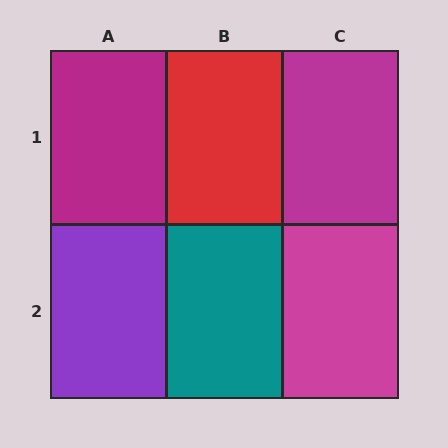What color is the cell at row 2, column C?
Magenta.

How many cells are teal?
1 cell is teal.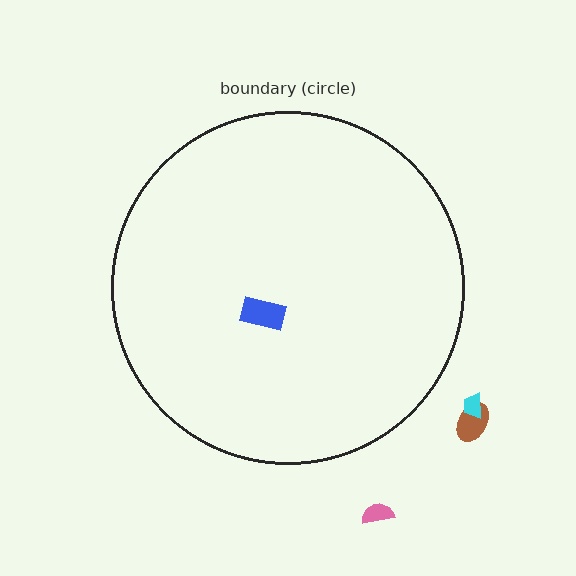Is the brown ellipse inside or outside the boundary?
Outside.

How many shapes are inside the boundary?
1 inside, 3 outside.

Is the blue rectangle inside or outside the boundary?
Inside.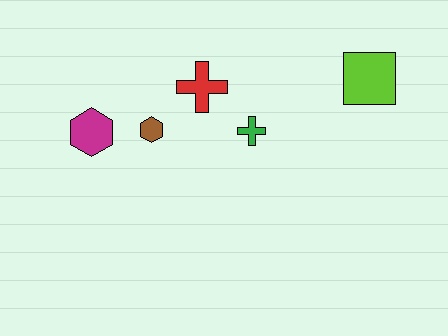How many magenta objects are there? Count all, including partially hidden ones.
There is 1 magenta object.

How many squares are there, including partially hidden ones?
There is 1 square.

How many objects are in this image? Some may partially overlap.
There are 5 objects.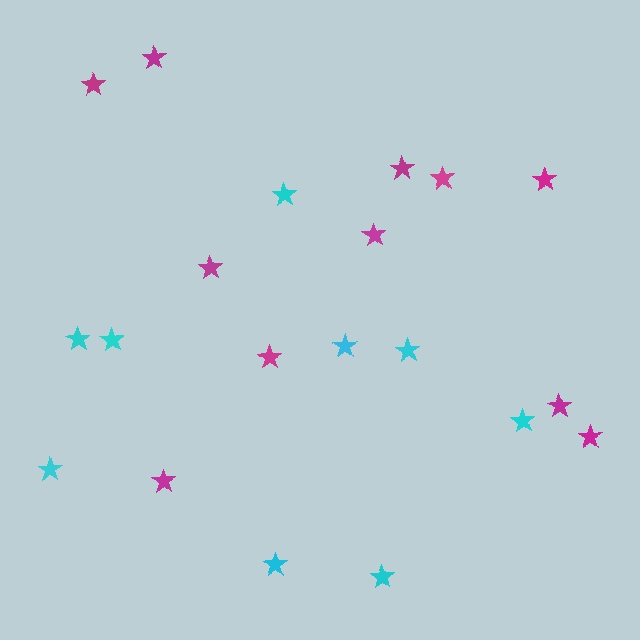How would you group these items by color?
There are 2 groups: one group of cyan stars (9) and one group of magenta stars (11).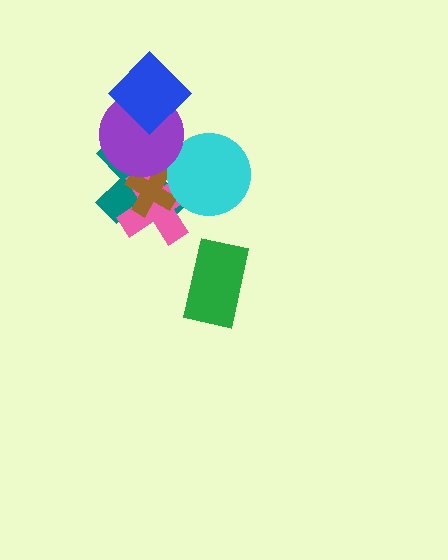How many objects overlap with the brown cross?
4 objects overlap with the brown cross.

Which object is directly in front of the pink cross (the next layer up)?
The brown cross is directly in front of the pink cross.